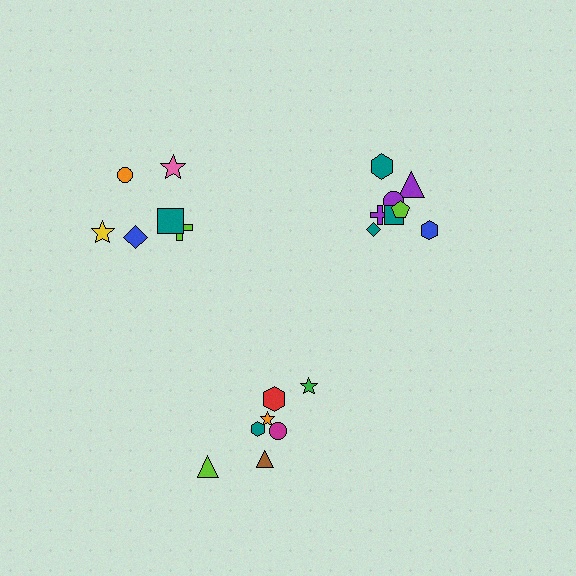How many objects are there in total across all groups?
There are 21 objects.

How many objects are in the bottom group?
There are 7 objects.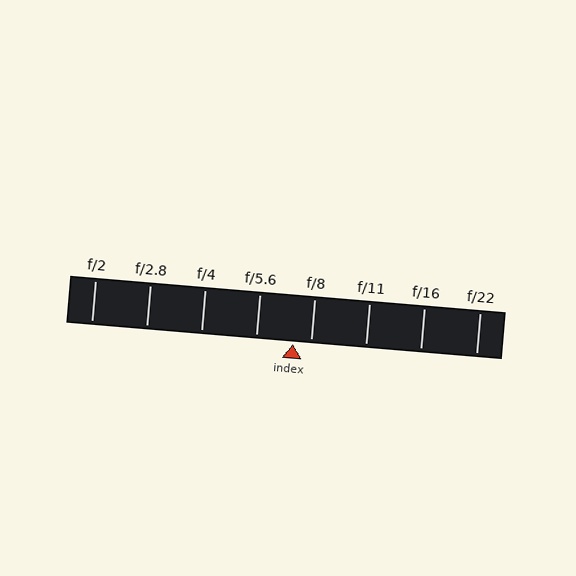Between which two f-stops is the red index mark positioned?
The index mark is between f/5.6 and f/8.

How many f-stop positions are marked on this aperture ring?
There are 8 f-stop positions marked.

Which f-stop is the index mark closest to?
The index mark is closest to f/8.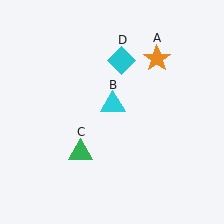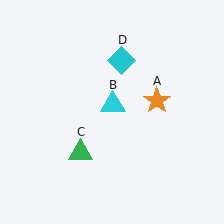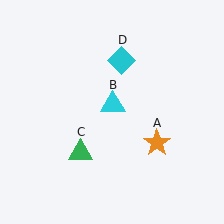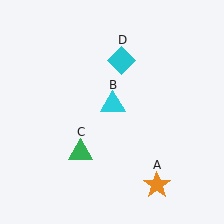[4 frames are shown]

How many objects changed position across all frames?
1 object changed position: orange star (object A).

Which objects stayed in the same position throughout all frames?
Cyan triangle (object B) and green triangle (object C) and cyan diamond (object D) remained stationary.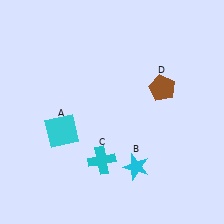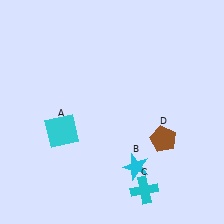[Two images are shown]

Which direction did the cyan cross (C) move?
The cyan cross (C) moved right.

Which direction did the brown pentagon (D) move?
The brown pentagon (D) moved down.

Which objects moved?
The objects that moved are: the cyan cross (C), the brown pentagon (D).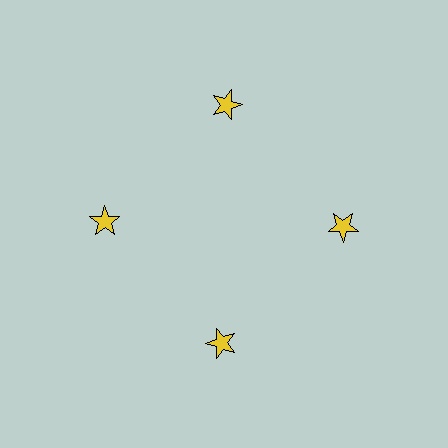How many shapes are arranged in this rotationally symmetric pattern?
There are 4 shapes, arranged in 4 groups of 1.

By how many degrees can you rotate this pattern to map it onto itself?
The pattern maps onto itself every 90 degrees of rotation.